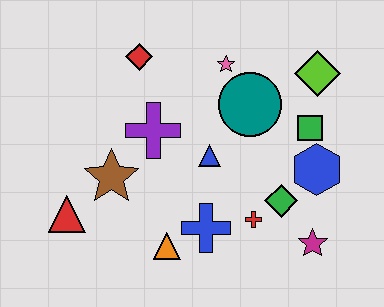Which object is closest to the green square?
The blue hexagon is closest to the green square.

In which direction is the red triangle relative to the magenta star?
The red triangle is to the left of the magenta star.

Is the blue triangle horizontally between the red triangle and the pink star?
Yes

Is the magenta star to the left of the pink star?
No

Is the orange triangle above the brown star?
No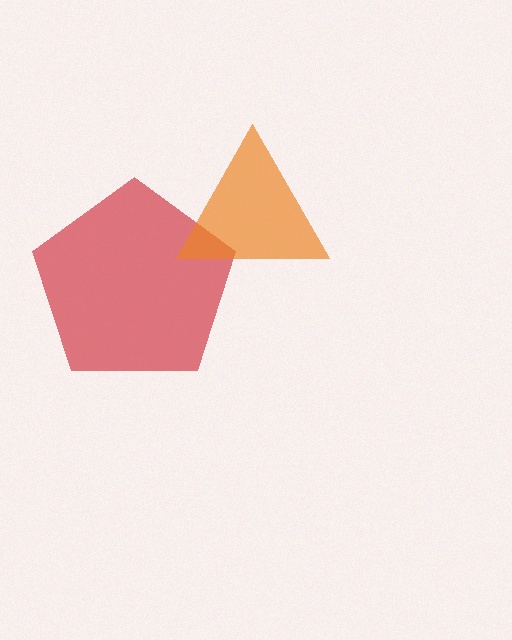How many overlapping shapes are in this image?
There are 2 overlapping shapes in the image.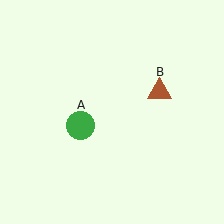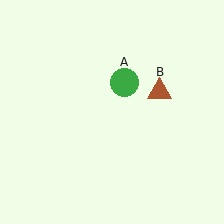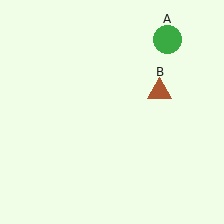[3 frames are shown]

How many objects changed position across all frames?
1 object changed position: green circle (object A).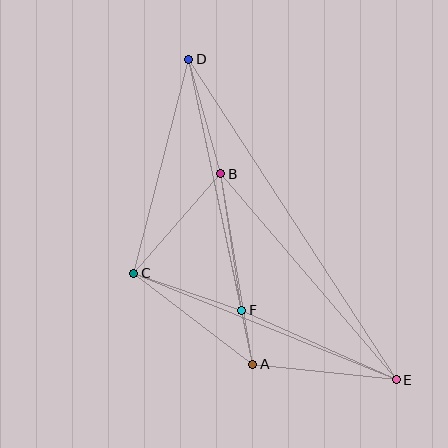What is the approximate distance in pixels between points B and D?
The distance between B and D is approximately 119 pixels.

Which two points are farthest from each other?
Points D and E are farthest from each other.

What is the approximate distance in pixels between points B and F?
The distance between B and F is approximately 138 pixels.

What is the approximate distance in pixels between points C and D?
The distance between C and D is approximately 221 pixels.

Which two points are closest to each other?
Points A and F are closest to each other.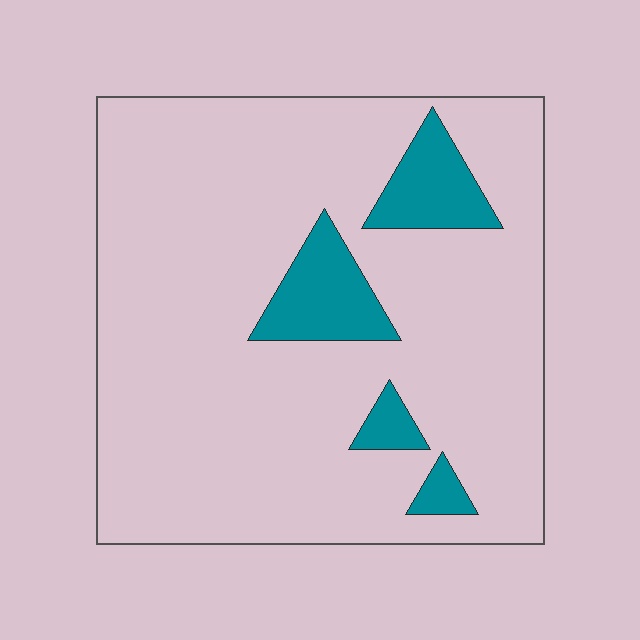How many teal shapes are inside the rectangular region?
4.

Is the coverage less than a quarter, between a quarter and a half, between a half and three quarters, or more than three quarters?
Less than a quarter.